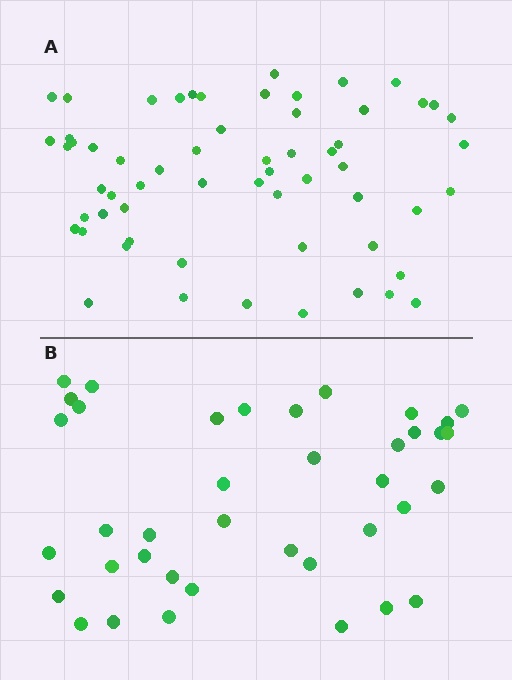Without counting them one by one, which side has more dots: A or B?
Region A (the top region) has more dots.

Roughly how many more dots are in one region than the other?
Region A has approximately 20 more dots than region B.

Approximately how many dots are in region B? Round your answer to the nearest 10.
About 40 dots. (The exact count is 39, which rounds to 40.)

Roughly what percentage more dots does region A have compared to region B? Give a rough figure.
About 55% more.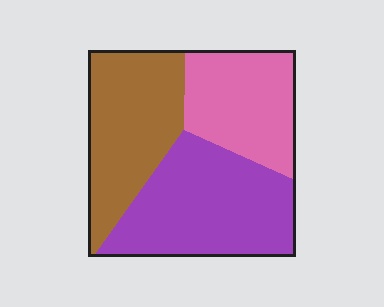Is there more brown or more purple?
Purple.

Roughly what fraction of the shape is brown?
Brown covers roughly 35% of the shape.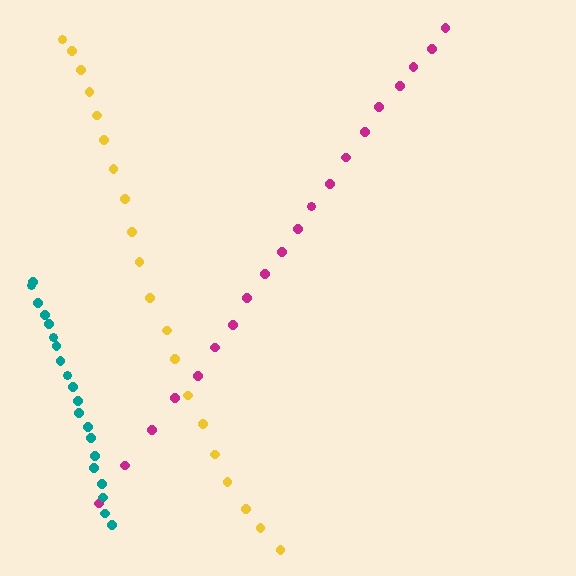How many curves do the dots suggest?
There are 3 distinct paths.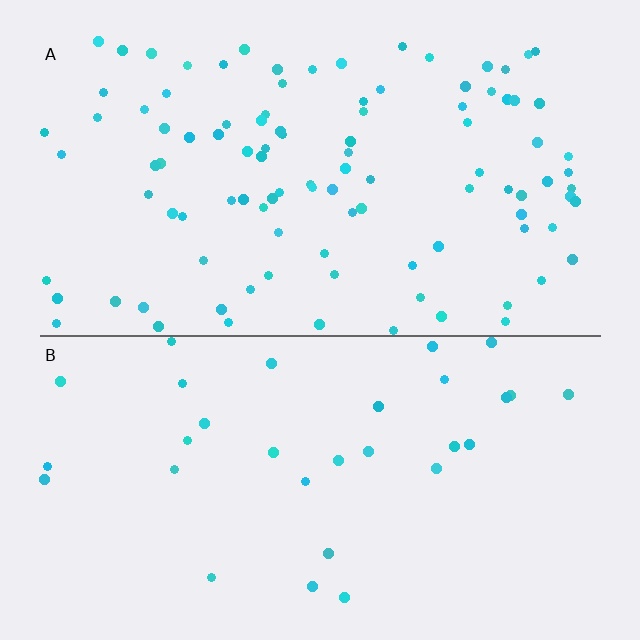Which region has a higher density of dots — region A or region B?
A (the top).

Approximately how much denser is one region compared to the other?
Approximately 3.3× — region A over region B.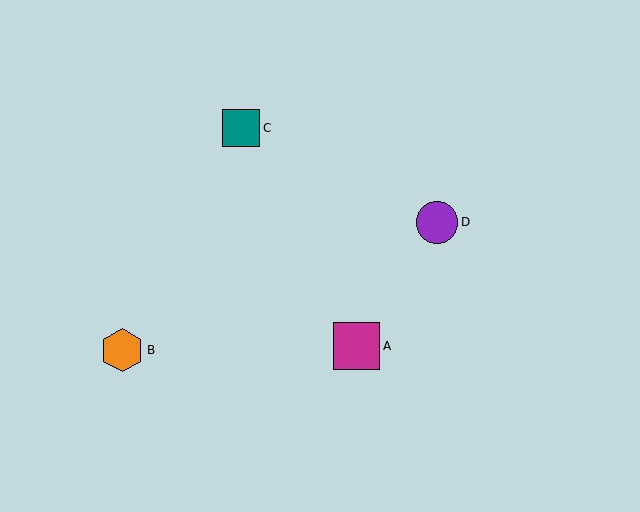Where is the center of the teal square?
The center of the teal square is at (241, 128).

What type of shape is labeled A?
Shape A is a magenta square.